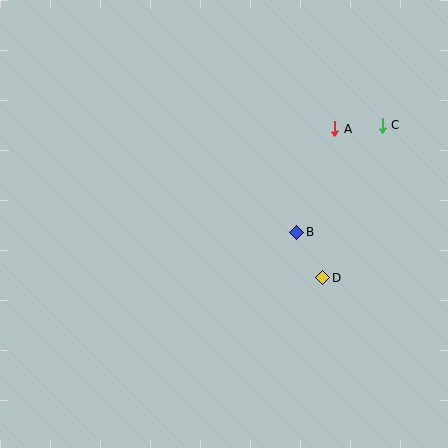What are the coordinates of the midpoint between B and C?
The midpoint between B and C is at (340, 179).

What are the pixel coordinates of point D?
Point D is at (323, 278).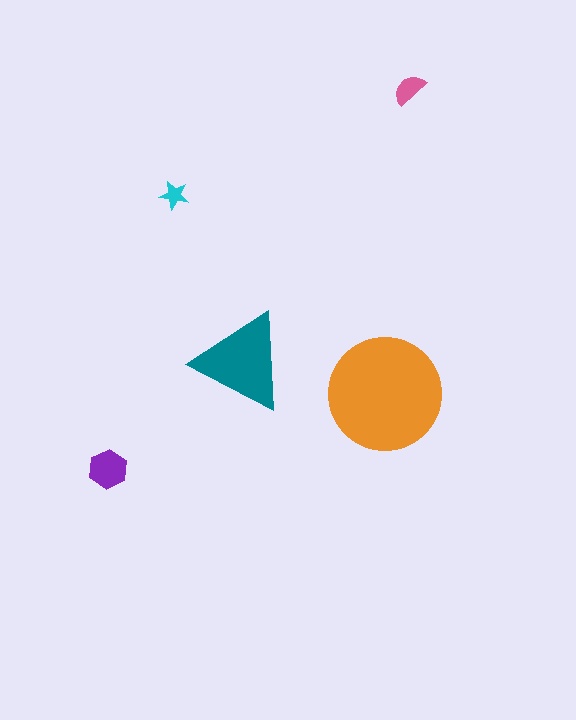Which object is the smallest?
The cyan star.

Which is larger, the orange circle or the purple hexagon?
The orange circle.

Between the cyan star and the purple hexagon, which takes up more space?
The purple hexagon.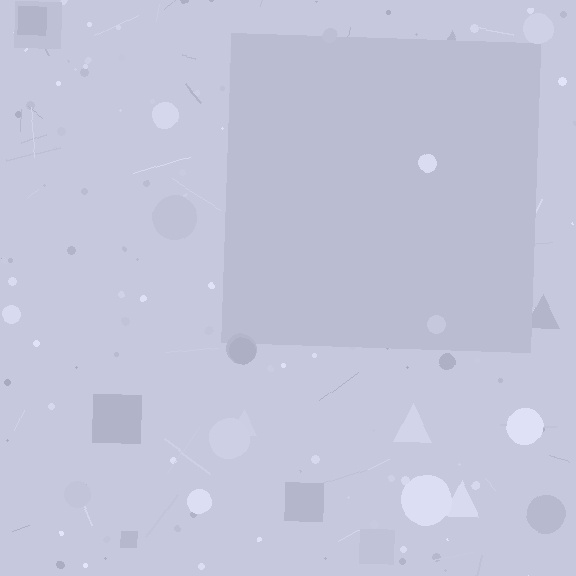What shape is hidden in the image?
A square is hidden in the image.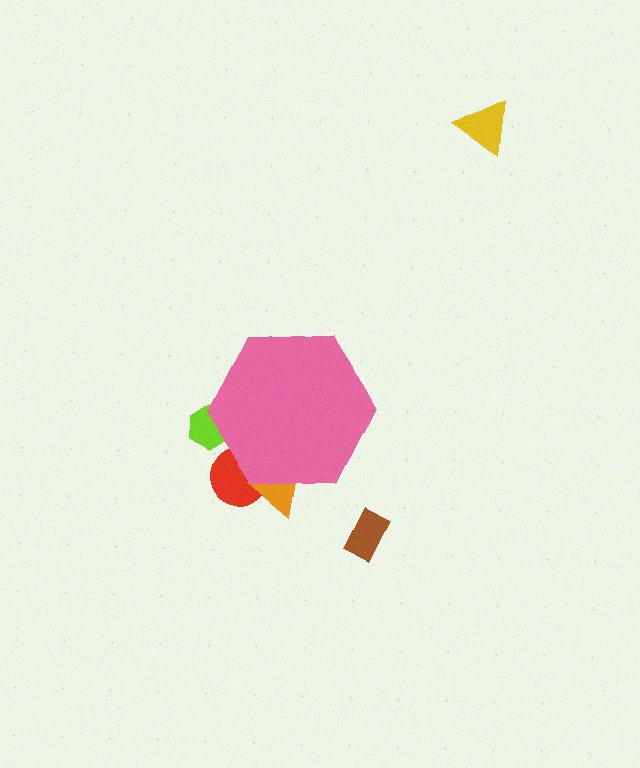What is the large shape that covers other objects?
A pink hexagon.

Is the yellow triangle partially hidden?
No, the yellow triangle is fully visible.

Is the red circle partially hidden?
Yes, the red circle is partially hidden behind the pink hexagon.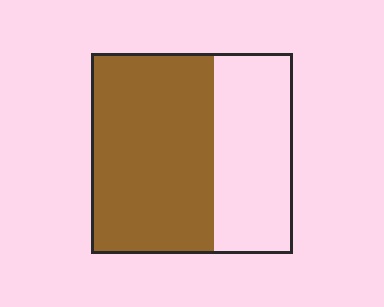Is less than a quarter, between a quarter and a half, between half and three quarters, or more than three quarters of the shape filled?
Between half and three quarters.